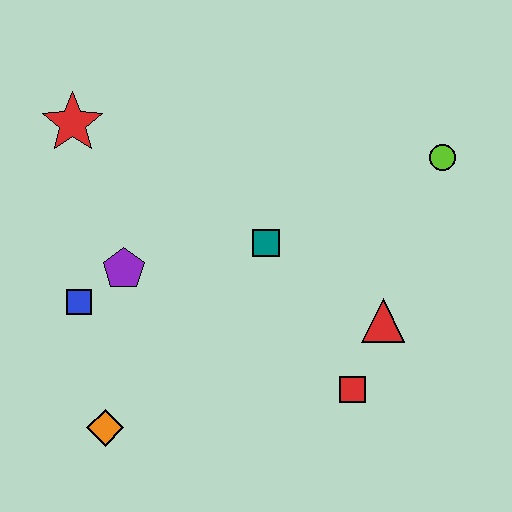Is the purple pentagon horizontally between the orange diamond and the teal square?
Yes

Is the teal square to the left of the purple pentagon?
No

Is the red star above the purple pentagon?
Yes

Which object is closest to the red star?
The purple pentagon is closest to the red star.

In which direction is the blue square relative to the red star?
The blue square is below the red star.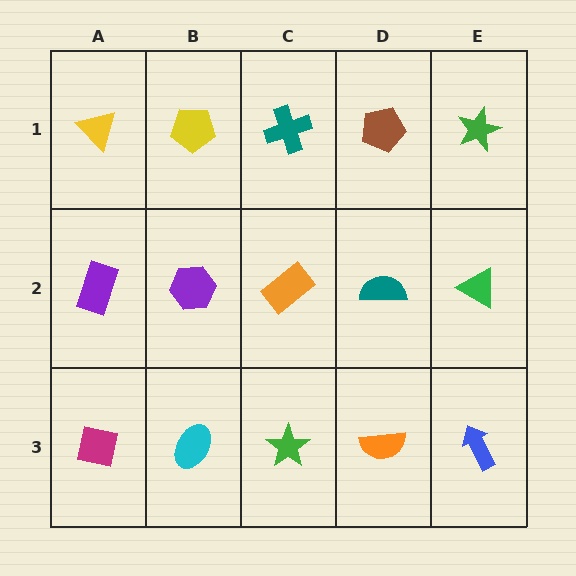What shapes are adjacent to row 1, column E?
A green triangle (row 2, column E), a brown pentagon (row 1, column D).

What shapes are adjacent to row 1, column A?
A purple rectangle (row 2, column A), a yellow pentagon (row 1, column B).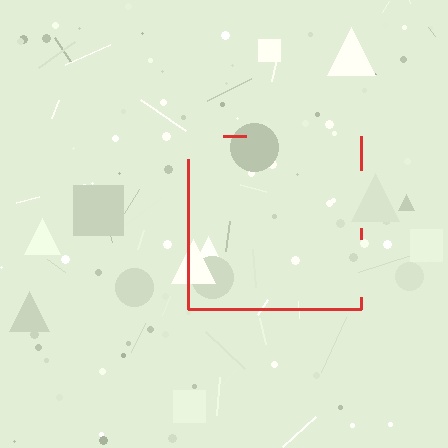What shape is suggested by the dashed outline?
The dashed outline suggests a square.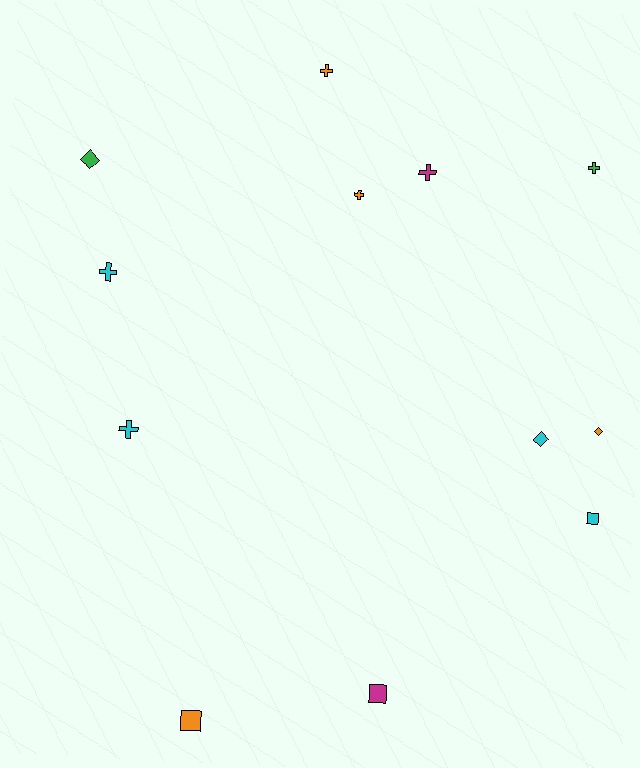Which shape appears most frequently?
Cross, with 6 objects.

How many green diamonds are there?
There is 1 green diamond.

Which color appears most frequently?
Orange, with 4 objects.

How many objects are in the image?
There are 12 objects.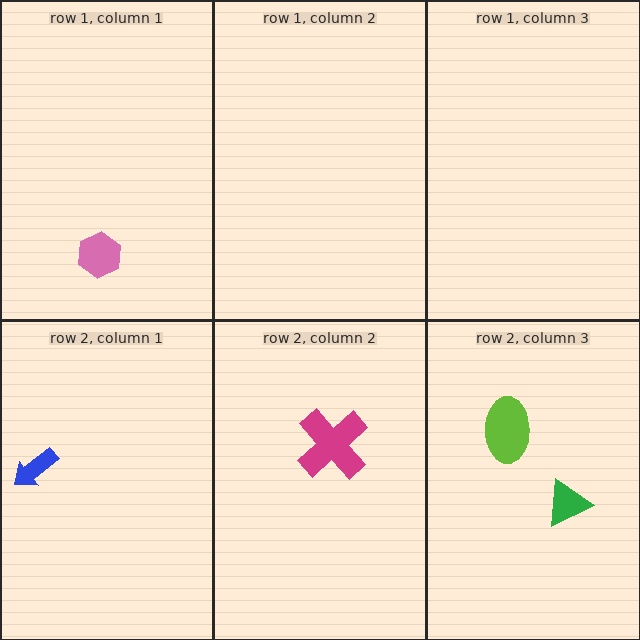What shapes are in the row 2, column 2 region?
The magenta cross.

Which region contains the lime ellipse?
The row 2, column 3 region.